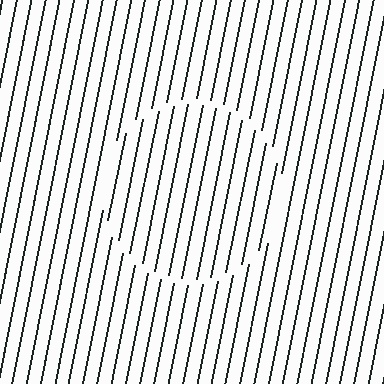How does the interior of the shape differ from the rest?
The interior of the shape contains the same grating, shifted by half a period — the contour is defined by the phase discontinuity where line-ends from the inner and outer gratings abut.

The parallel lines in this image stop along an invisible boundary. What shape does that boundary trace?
An illusory circle. The interior of the shape contains the same grating, shifted by half a period — the contour is defined by the phase discontinuity where line-ends from the inner and outer gratings abut.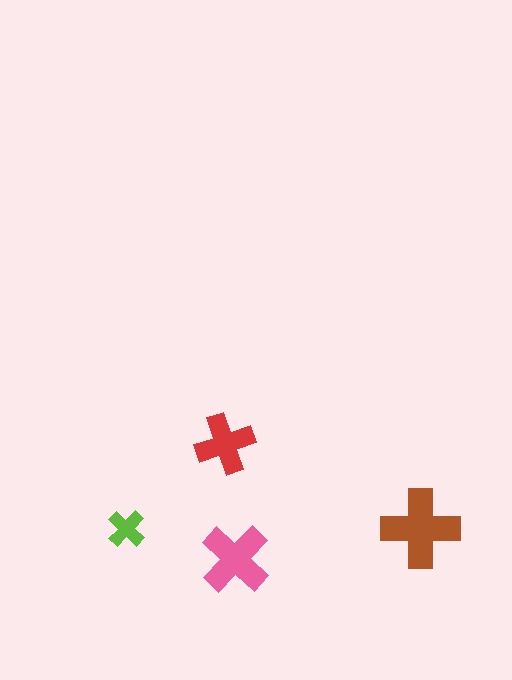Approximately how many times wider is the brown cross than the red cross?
About 1.5 times wider.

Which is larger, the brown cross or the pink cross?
The brown one.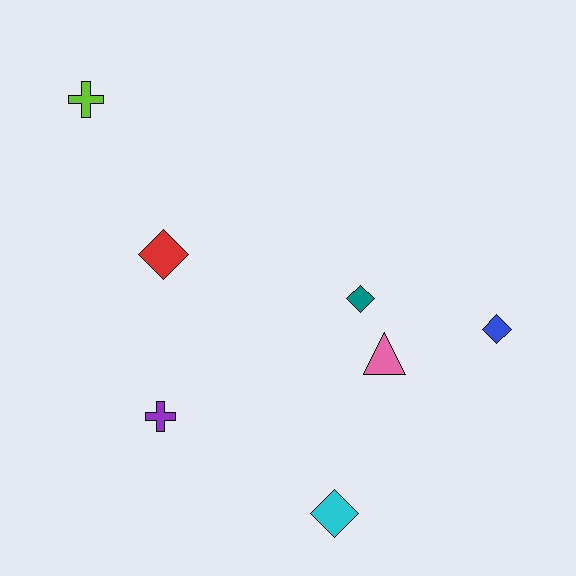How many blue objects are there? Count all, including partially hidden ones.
There is 1 blue object.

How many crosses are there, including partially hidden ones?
There are 2 crosses.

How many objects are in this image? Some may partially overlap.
There are 7 objects.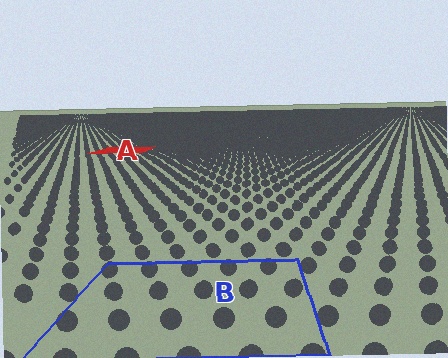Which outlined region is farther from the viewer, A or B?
Region A is farther from the viewer — the texture elements inside it appear smaller and more densely packed.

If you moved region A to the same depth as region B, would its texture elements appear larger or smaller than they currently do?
They would appear larger. At a closer depth, the same texture elements are projected at a bigger on-screen size.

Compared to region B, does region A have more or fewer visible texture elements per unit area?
Region A has more texture elements per unit area — they are packed more densely because it is farther away.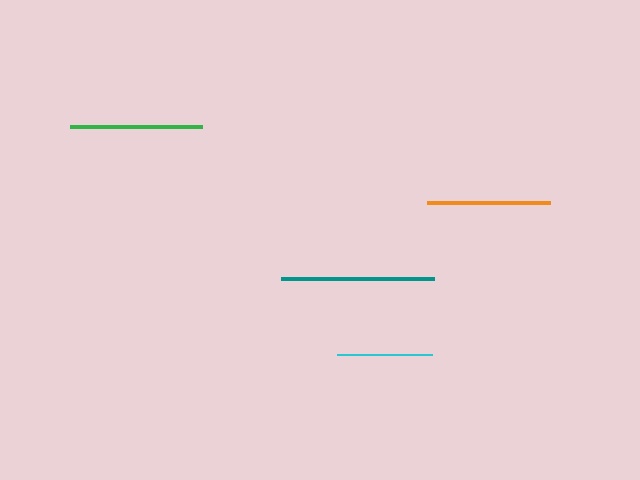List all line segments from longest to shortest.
From longest to shortest: teal, green, orange, cyan.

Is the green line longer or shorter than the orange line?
The green line is longer than the orange line.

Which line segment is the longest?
The teal line is the longest at approximately 153 pixels.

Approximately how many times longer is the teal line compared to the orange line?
The teal line is approximately 1.2 times the length of the orange line.